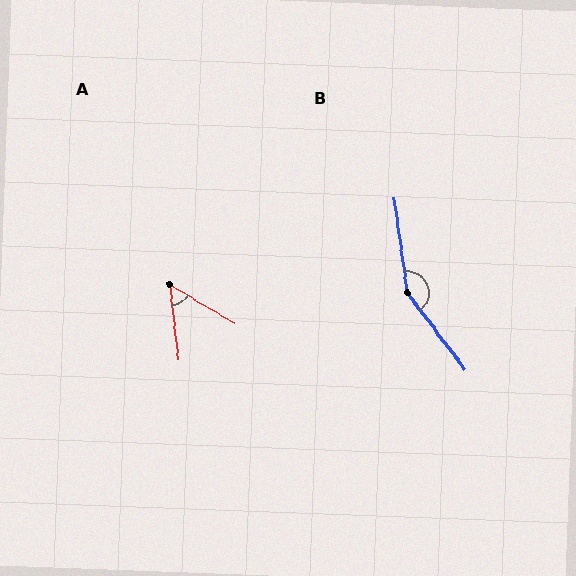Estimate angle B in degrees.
Approximately 150 degrees.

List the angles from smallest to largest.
A (53°), B (150°).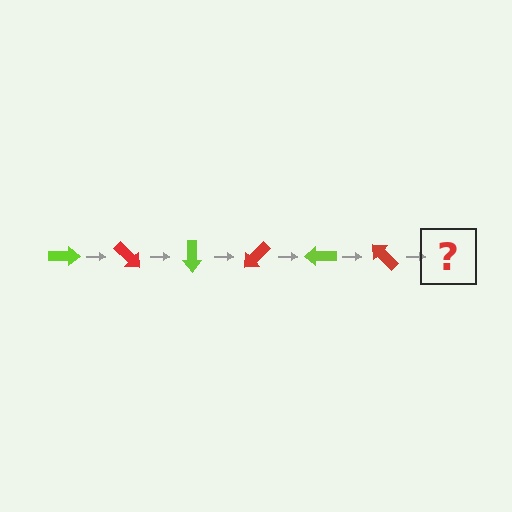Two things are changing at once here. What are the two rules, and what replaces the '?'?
The two rules are that it rotates 45 degrees each step and the color cycles through lime and red. The '?' should be a lime arrow, rotated 270 degrees from the start.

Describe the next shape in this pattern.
It should be a lime arrow, rotated 270 degrees from the start.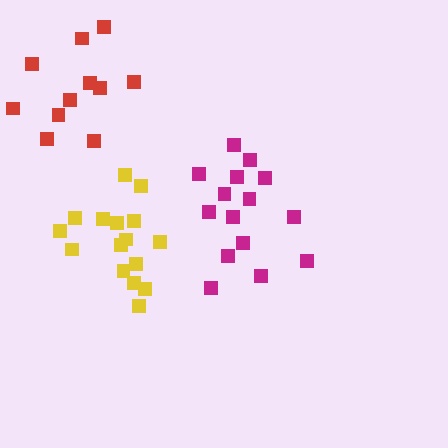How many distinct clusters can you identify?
There are 3 distinct clusters.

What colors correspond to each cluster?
The clusters are colored: yellow, red, magenta.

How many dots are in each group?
Group 1: 16 dots, Group 2: 11 dots, Group 3: 15 dots (42 total).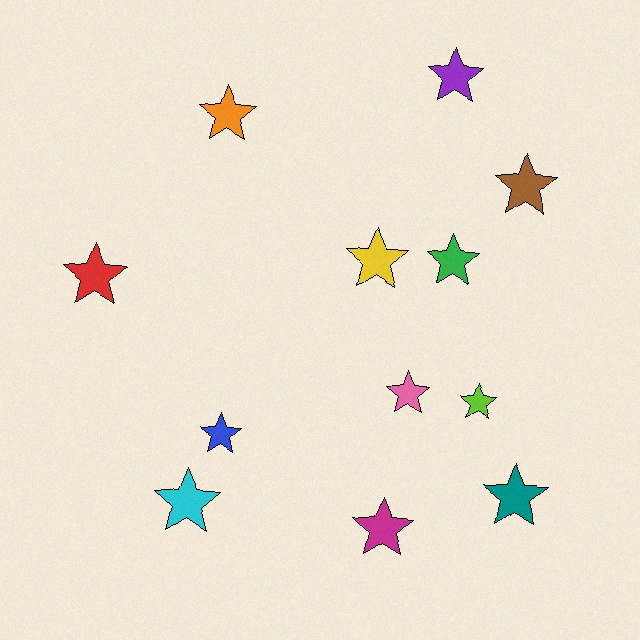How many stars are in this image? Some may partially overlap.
There are 12 stars.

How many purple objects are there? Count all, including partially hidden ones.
There is 1 purple object.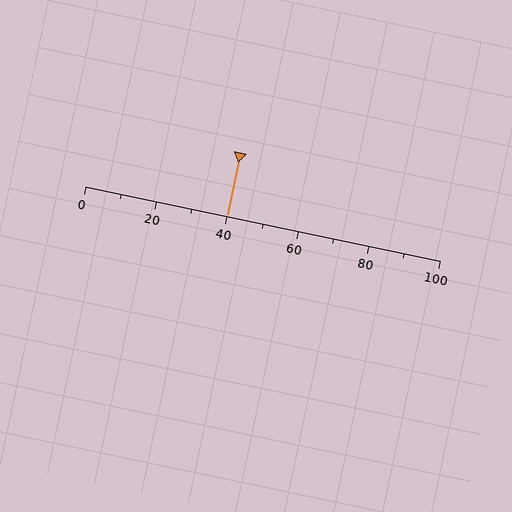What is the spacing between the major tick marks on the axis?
The major ticks are spaced 20 apart.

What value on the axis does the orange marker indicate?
The marker indicates approximately 40.